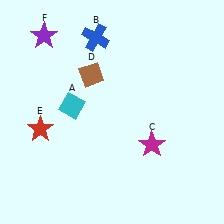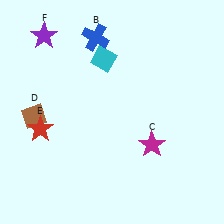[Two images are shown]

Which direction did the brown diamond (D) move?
The brown diamond (D) moved left.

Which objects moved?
The objects that moved are: the cyan diamond (A), the brown diamond (D).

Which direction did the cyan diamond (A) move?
The cyan diamond (A) moved up.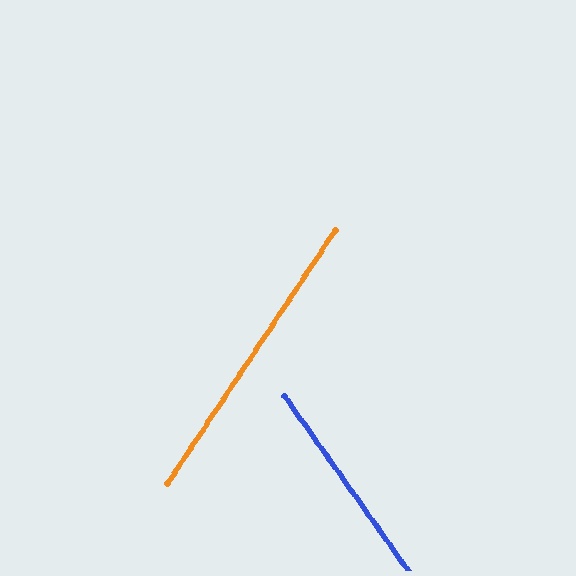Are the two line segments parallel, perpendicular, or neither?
Neither parallel nor perpendicular — they differ by about 69°.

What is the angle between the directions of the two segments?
Approximately 69 degrees.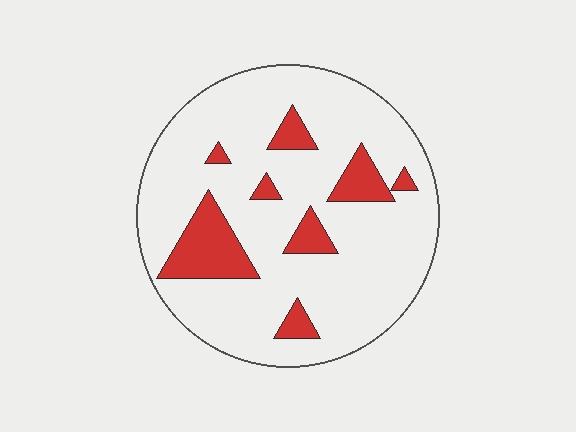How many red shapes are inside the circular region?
8.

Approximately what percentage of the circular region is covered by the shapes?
Approximately 15%.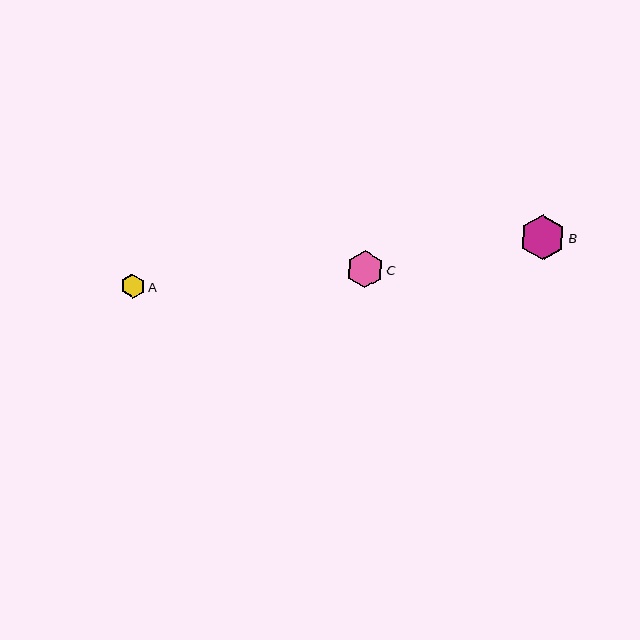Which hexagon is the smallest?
Hexagon A is the smallest with a size of approximately 24 pixels.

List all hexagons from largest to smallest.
From largest to smallest: B, C, A.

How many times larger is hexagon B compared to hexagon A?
Hexagon B is approximately 1.9 times the size of hexagon A.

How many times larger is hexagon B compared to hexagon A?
Hexagon B is approximately 1.9 times the size of hexagon A.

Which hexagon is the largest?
Hexagon B is the largest with a size of approximately 46 pixels.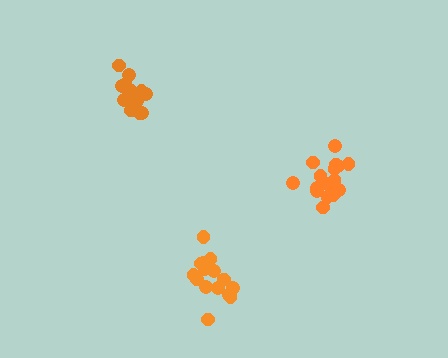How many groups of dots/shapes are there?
There are 3 groups.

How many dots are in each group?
Group 1: 17 dots, Group 2: 15 dots, Group 3: 15 dots (47 total).